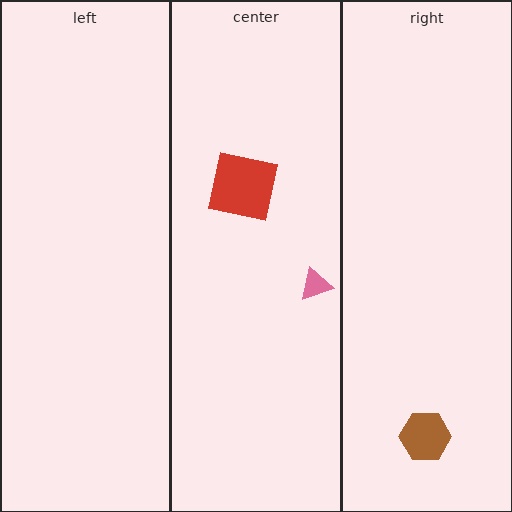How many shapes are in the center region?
2.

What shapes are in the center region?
The red square, the pink triangle.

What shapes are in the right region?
The brown hexagon.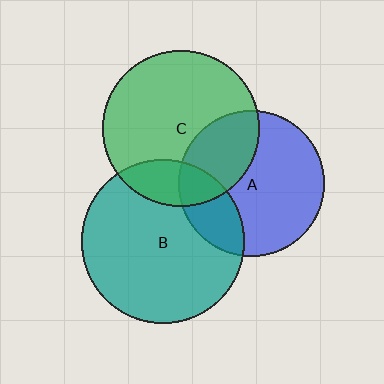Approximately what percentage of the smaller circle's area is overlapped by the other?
Approximately 30%.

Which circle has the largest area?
Circle B (teal).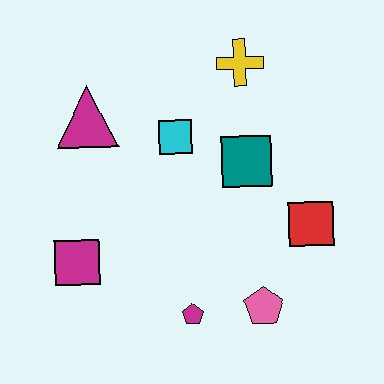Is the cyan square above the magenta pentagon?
Yes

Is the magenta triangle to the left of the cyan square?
Yes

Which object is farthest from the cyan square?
The pink pentagon is farthest from the cyan square.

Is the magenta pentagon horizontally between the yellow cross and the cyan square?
Yes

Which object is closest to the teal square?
The cyan square is closest to the teal square.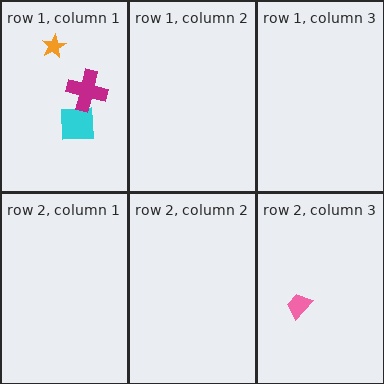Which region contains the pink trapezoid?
The row 2, column 3 region.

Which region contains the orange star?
The row 1, column 1 region.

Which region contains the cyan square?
The row 1, column 1 region.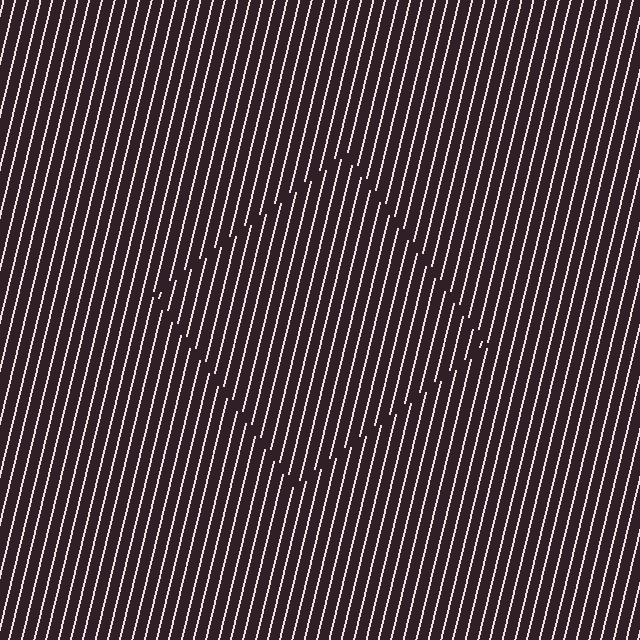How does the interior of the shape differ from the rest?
The interior of the shape contains the same grating, shifted by half a period — the contour is defined by the phase discontinuity where line-ends from the inner and outer gratings abut.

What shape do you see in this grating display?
An illusory square. The interior of the shape contains the same grating, shifted by half a period — the contour is defined by the phase discontinuity where line-ends from the inner and outer gratings abut.